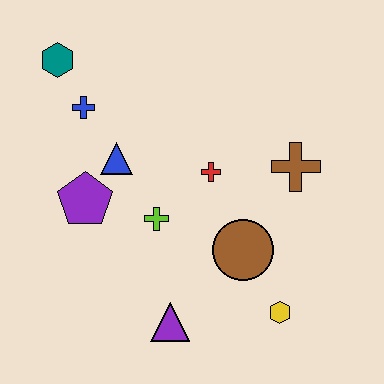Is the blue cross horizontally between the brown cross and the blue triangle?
No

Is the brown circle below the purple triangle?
No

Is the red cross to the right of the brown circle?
No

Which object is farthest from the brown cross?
The teal hexagon is farthest from the brown cross.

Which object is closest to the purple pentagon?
The blue triangle is closest to the purple pentagon.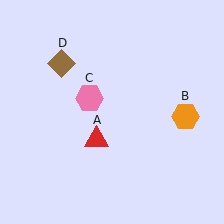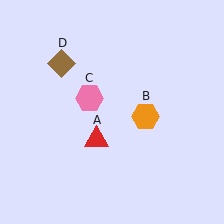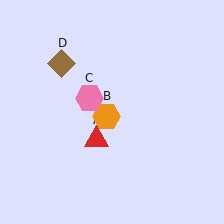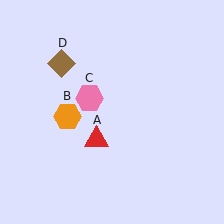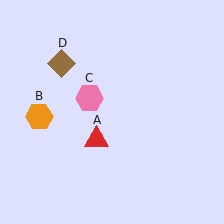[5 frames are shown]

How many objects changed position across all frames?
1 object changed position: orange hexagon (object B).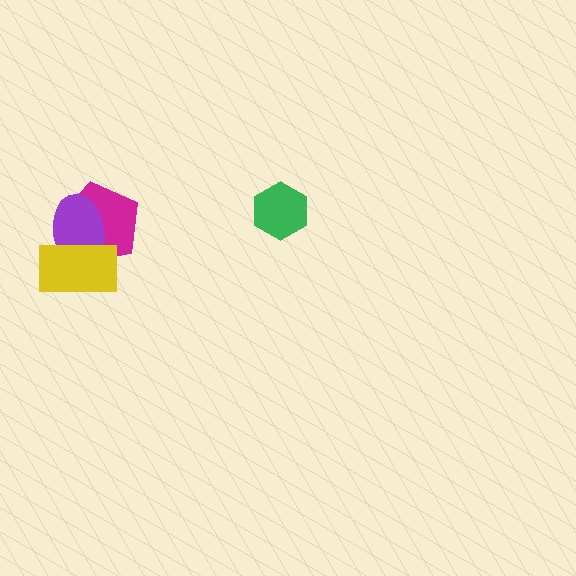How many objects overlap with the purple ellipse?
2 objects overlap with the purple ellipse.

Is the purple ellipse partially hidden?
Yes, it is partially covered by another shape.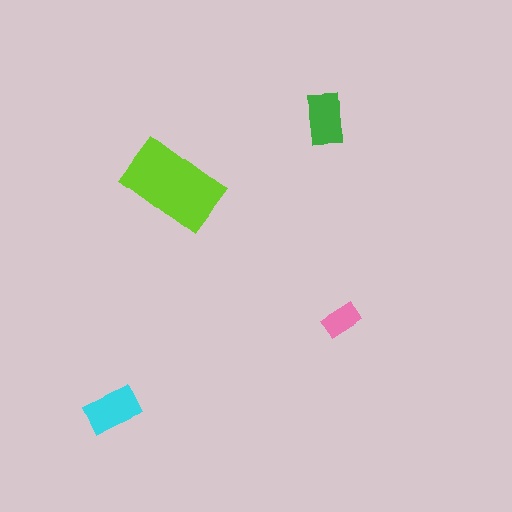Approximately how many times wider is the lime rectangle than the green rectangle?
About 2 times wider.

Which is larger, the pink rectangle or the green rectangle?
The green one.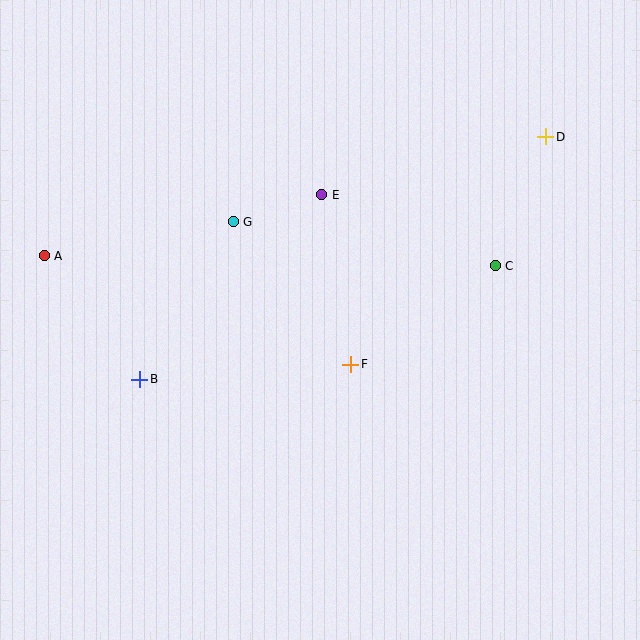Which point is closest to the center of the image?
Point F at (350, 364) is closest to the center.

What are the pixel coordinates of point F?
Point F is at (350, 364).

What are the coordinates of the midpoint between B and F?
The midpoint between B and F is at (245, 372).